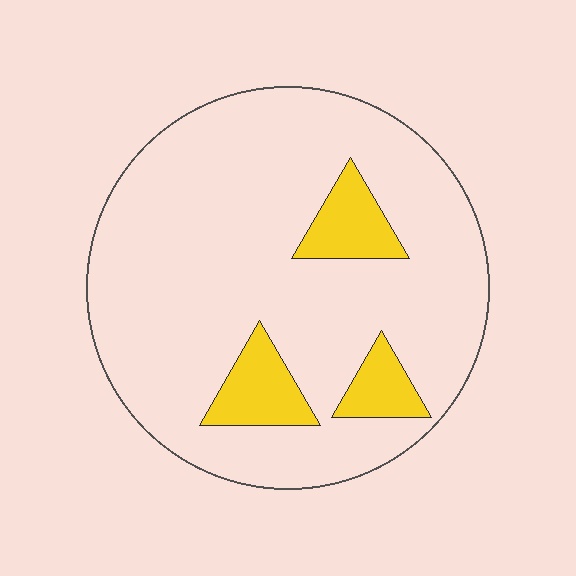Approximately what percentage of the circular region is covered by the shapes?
Approximately 15%.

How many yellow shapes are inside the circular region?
3.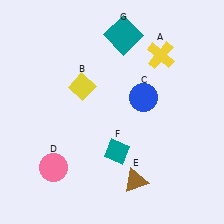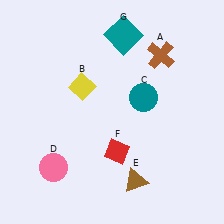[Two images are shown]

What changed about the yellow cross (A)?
In Image 1, A is yellow. In Image 2, it changed to brown.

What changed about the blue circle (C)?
In Image 1, C is blue. In Image 2, it changed to teal.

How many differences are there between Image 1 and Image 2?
There are 3 differences between the two images.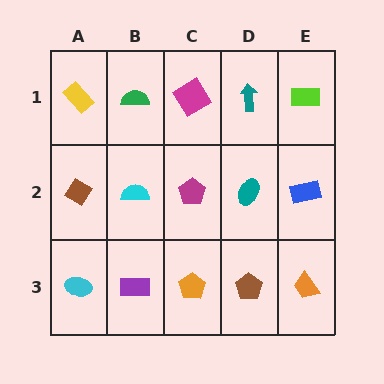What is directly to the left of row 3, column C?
A purple rectangle.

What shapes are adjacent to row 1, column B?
A cyan semicircle (row 2, column B), a yellow rectangle (row 1, column A), a magenta diamond (row 1, column C).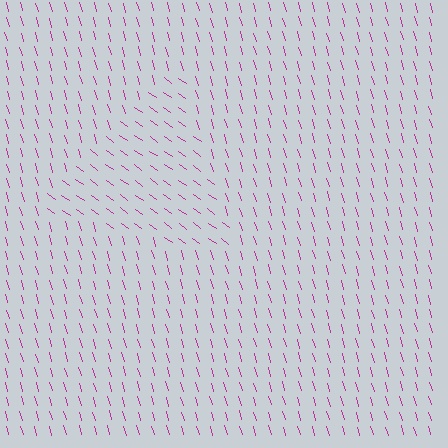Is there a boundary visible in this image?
Yes, there is a texture boundary formed by a change in line orientation.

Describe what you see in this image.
The image is filled with small magenta line segments. A triangle region in the image has lines oriented differently from the surrounding lines, creating a visible texture boundary.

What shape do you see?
I see a triangle.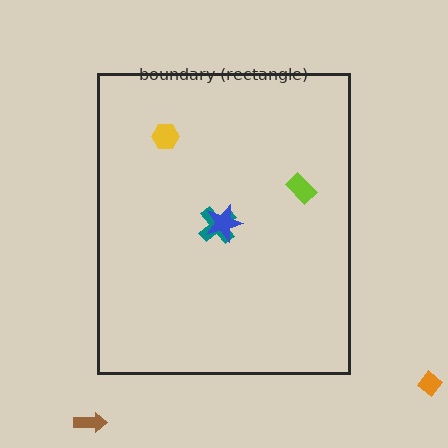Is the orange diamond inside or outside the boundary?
Outside.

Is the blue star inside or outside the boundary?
Inside.